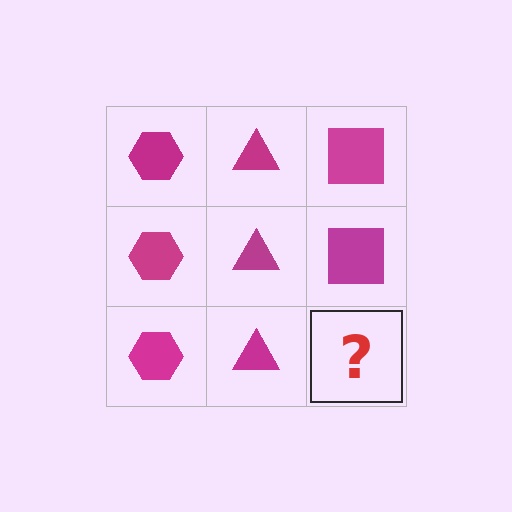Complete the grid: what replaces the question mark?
The question mark should be replaced with a magenta square.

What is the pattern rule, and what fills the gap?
The rule is that each column has a consistent shape. The gap should be filled with a magenta square.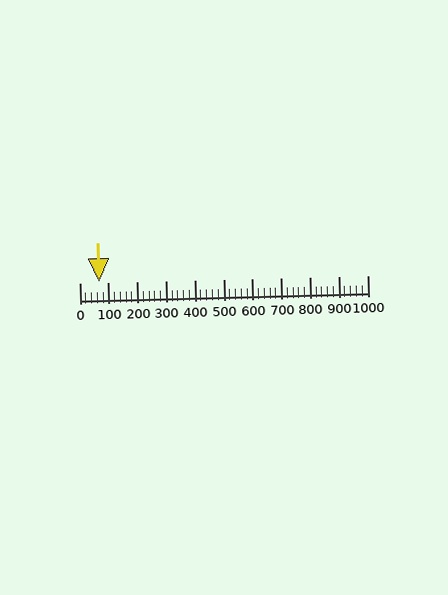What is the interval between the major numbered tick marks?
The major tick marks are spaced 100 units apart.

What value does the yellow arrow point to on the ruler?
The yellow arrow points to approximately 69.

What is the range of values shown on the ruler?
The ruler shows values from 0 to 1000.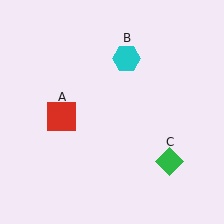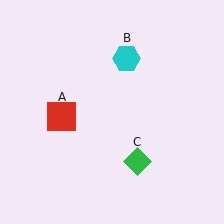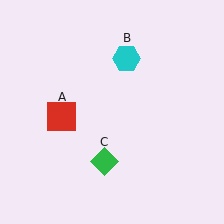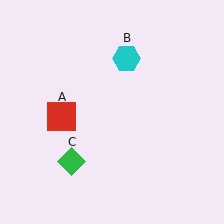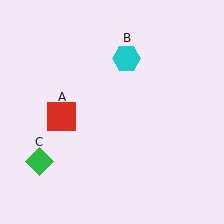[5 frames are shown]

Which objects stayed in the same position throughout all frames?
Red square (object A) and cyan hexagon (object B) remained stationary.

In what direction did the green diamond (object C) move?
The green diamond (object C) moved left.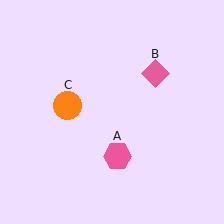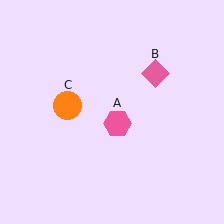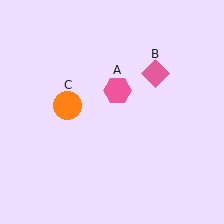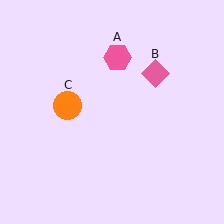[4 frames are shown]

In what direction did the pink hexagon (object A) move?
The pink hexagon (object A) moved up.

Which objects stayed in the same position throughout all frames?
Pink diamond (object B) and orange circle (object C) remained stationary.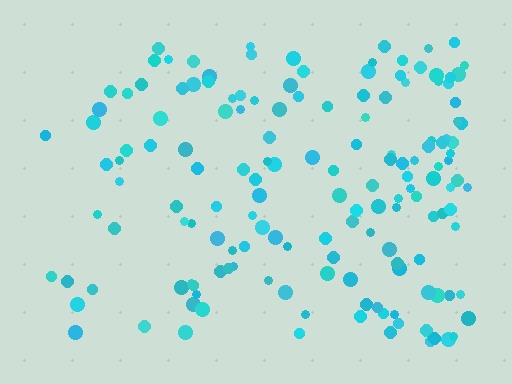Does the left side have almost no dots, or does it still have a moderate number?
Still a moderate number, just noticeably fewer than the right.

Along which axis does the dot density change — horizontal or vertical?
Horizontal.